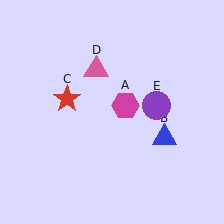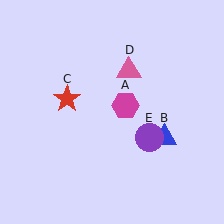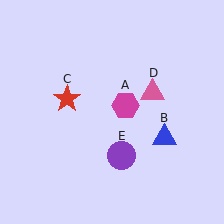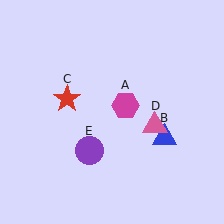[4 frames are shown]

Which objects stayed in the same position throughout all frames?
Magenta hexagon (object A) and blue triangle (object B) and red star (object C) remained stationary.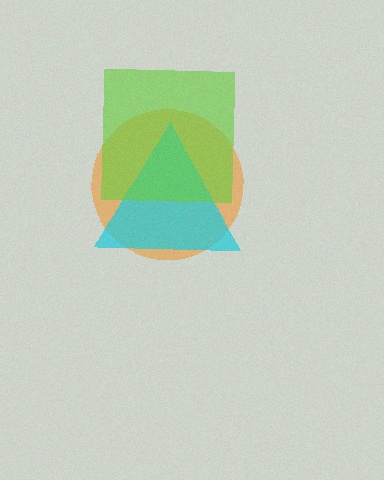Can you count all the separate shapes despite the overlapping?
Yes, there are 3 separate shapes.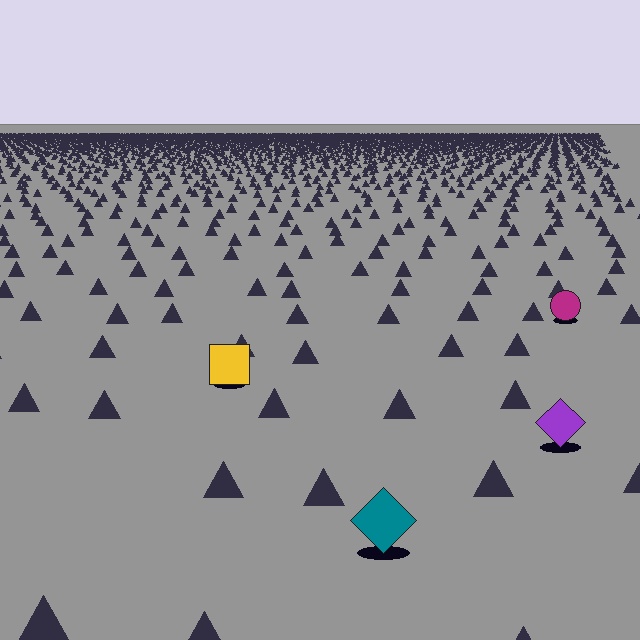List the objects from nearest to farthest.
From nearest to farthest: the teal diamond, the purple diamond, the yellow square, the magenta circle.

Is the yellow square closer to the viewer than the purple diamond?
No. The purple diamond is closer — you can tell from the texture gradient: the ground texture is coarser near it.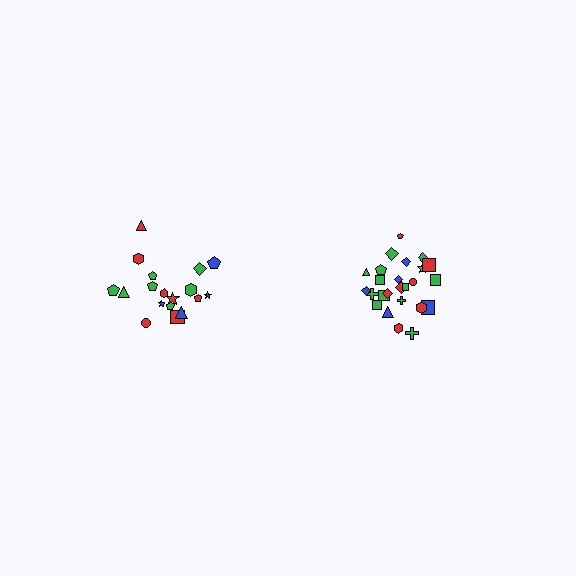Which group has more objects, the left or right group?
The right group.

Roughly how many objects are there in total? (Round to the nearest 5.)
Roughly 45 objects in total.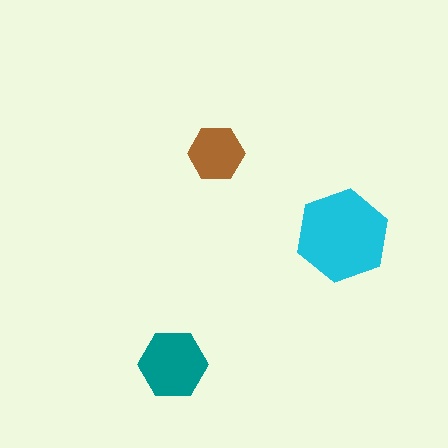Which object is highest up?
The brown hexagon is topmost.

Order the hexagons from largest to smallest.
the cyan one, the teal one, the brown one.